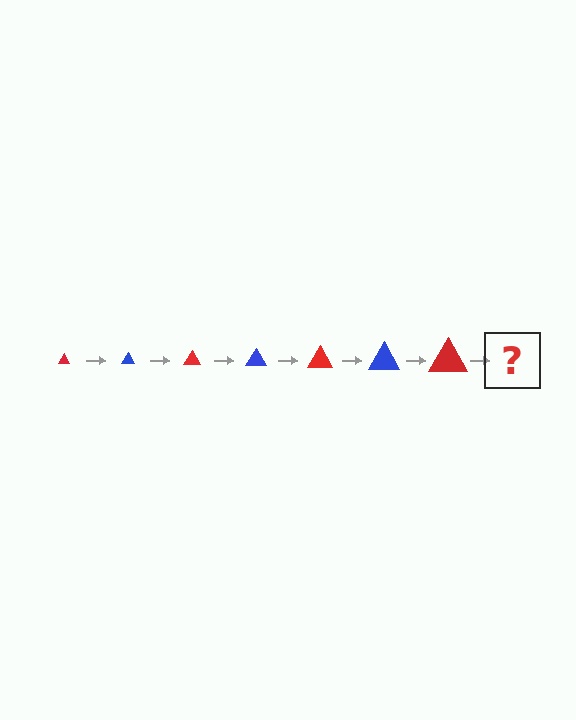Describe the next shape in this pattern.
It should be a blue triangle, larger than the previous one.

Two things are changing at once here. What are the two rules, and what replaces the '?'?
The two rules are that the triangle grows larger each step and the color cycles through red and blue. The '?' should be a blue triangle, larger than the previous one.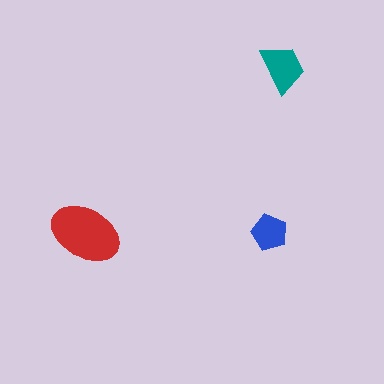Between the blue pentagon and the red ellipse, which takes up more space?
The red ellipse.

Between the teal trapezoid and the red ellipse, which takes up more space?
The red ellipse.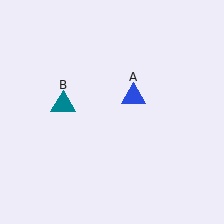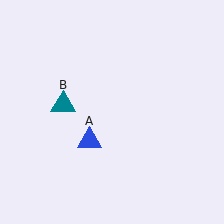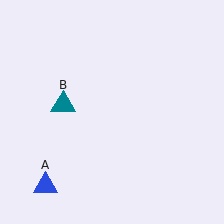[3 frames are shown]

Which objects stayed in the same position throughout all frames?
Teal triangle (object B) remained stationary.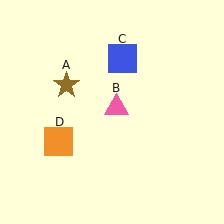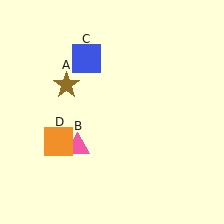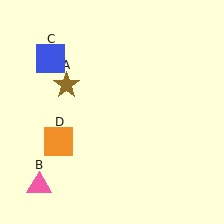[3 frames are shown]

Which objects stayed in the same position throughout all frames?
Brown star (object A) and orange square (object D) remained stationary.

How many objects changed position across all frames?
2 objects changed position: pink triangle (object B), blue square (object C).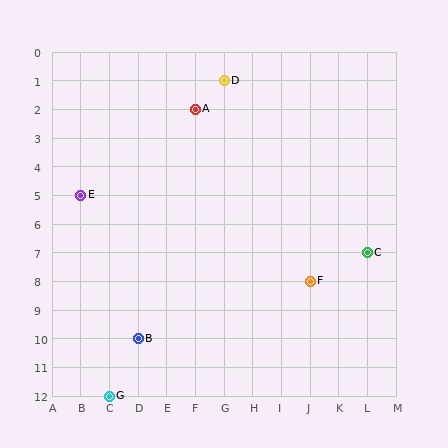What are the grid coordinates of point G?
Point G is at grid coordinates (C, 12).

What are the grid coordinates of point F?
Point F is at grid coordinates (J, 8).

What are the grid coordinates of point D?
Point D is at grid coordinates (G, 1).